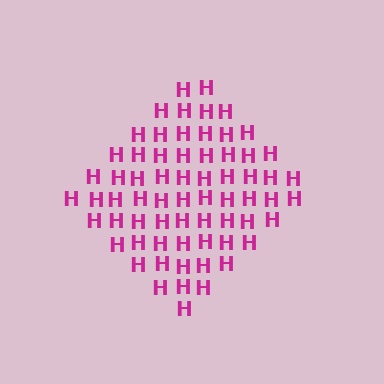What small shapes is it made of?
It is made of small letter H's.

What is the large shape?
The large shape is a diamond.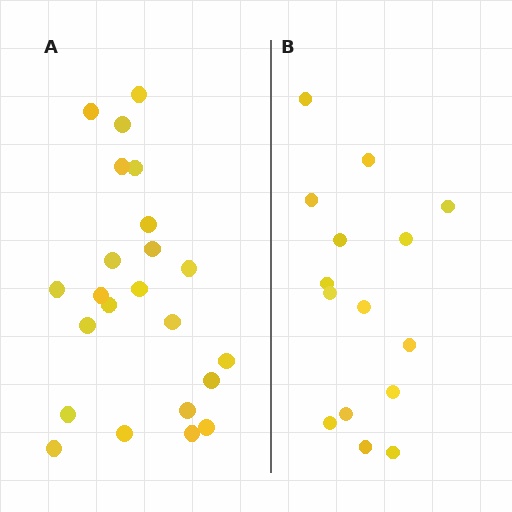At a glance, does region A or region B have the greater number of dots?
Region A (the left region) has more dots.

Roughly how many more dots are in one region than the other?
Region A has roughly 8 or so more dots than region B.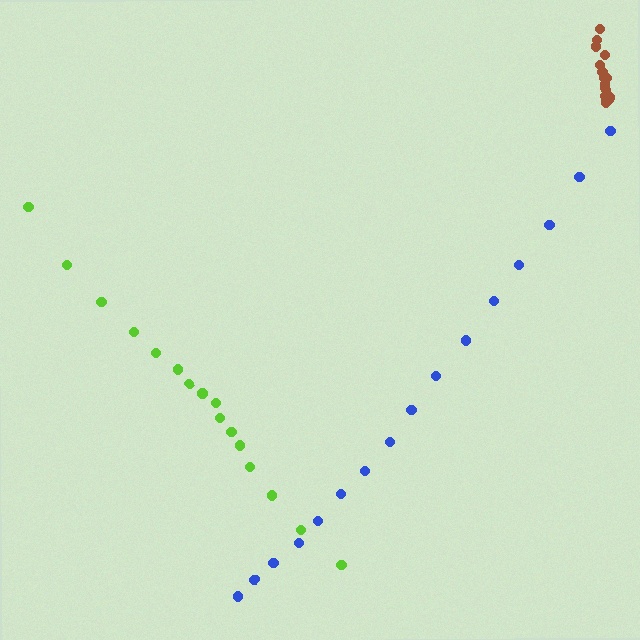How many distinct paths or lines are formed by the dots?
There are 3 distinct paths.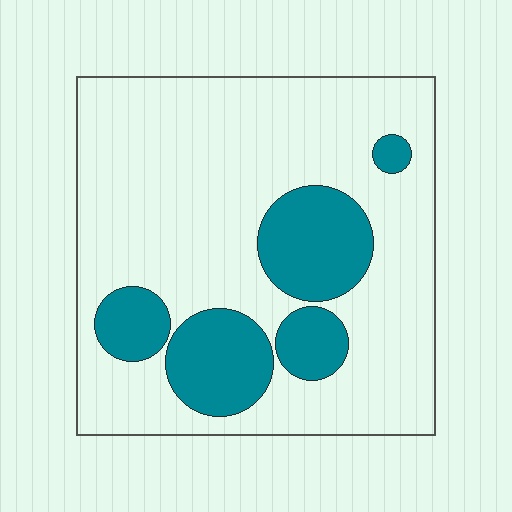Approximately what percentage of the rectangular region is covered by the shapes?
Approximately 25%.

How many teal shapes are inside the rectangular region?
5.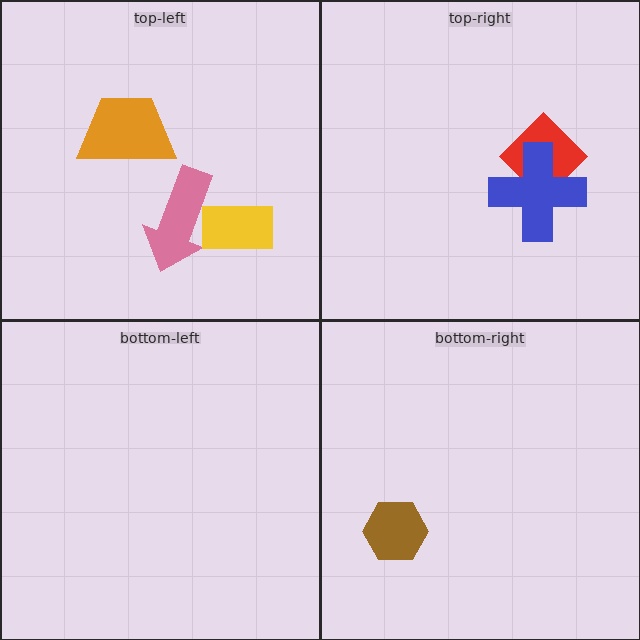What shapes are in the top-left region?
The pink arrow, the yellow rectangle, the orange trapezoid.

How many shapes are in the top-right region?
2.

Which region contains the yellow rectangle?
The top-left region.